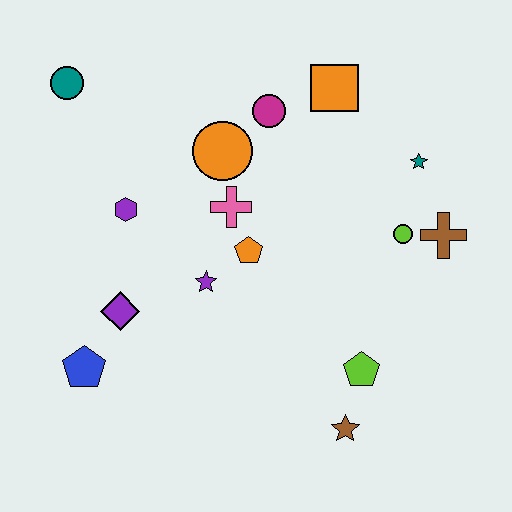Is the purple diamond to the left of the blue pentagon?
No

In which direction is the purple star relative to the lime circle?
The purple star is to the left of the lime circle.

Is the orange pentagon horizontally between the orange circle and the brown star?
Yes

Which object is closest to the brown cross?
The lime circle is closest to the brown cross.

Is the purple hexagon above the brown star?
Yes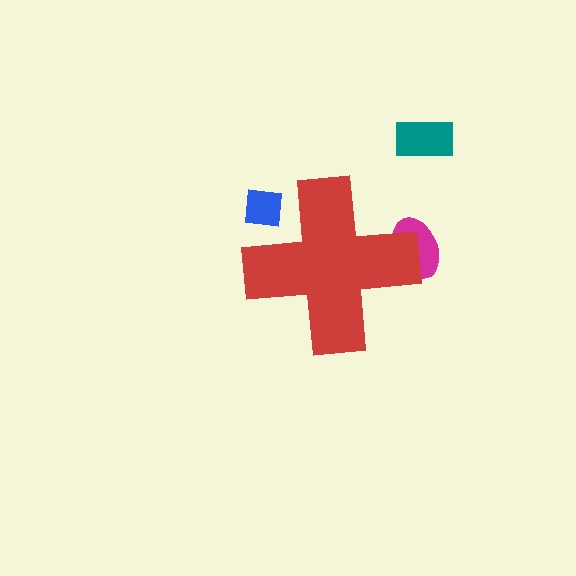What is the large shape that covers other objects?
A red cross.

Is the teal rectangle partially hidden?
No, the teal rectangle is fully visible.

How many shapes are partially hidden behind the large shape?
2 shapes are partially hidden.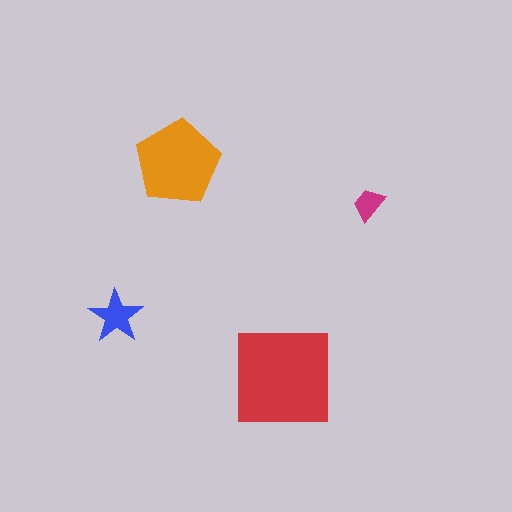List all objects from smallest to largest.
The magenta trapezoid, the blue star, the orange pentagon, the red square.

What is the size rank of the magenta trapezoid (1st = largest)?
4th.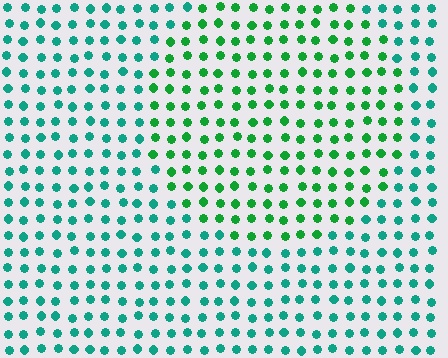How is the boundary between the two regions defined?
The boundary is defined purely by a slight shift in hue (about 36 degrees). Spacing, size, and orientation are identical on both sides.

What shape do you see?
I see a circle.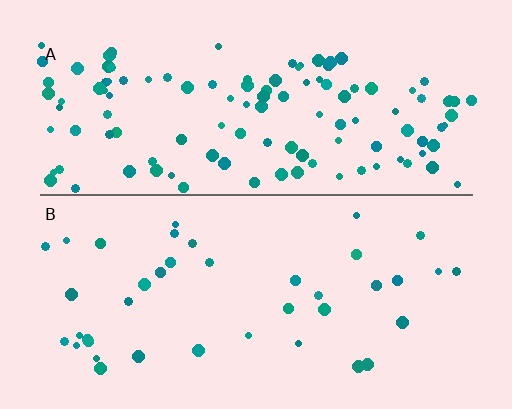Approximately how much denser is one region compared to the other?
Approximately 3.0× — region A over region B.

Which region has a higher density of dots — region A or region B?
A (the top).